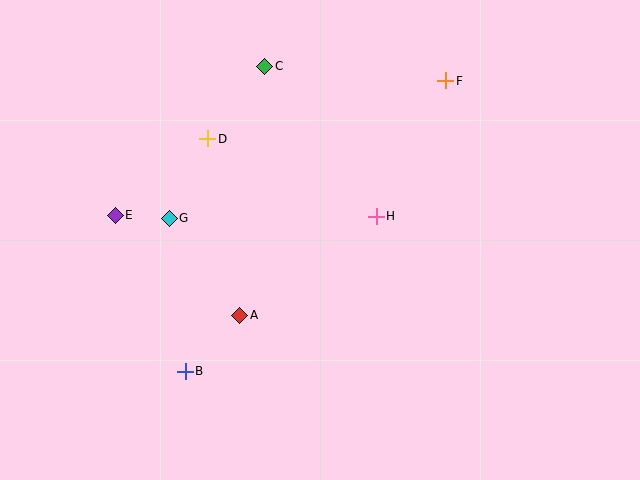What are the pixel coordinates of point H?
Point H is at (376, 216).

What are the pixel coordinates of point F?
Point F is at (446, 81).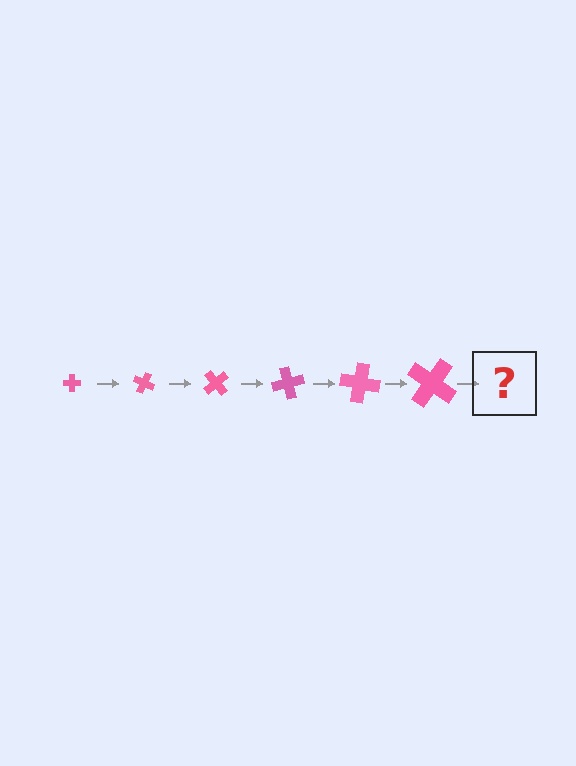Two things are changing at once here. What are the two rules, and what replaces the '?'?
The two rules are that the cross grows larger each step and it rotates 25 degrees each step. The '?' should be a cross, larger than the previous one and rotated 150 degrees from the start.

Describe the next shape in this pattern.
It should be a cross, larger than the previous one and rotated 150 degrees from the start.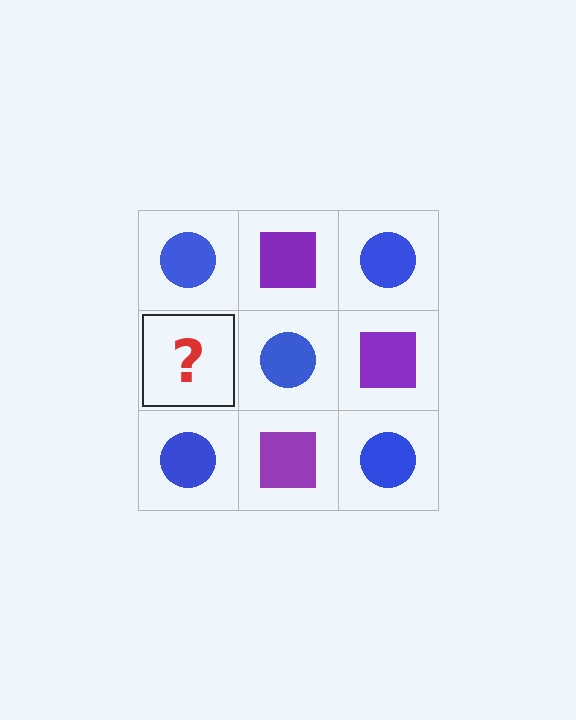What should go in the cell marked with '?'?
The missing cell should contain a purple square.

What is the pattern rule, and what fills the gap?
The rule is that it alternates blue circle and purple square in a checkerboard pattern. The gap should be filled with a purple square.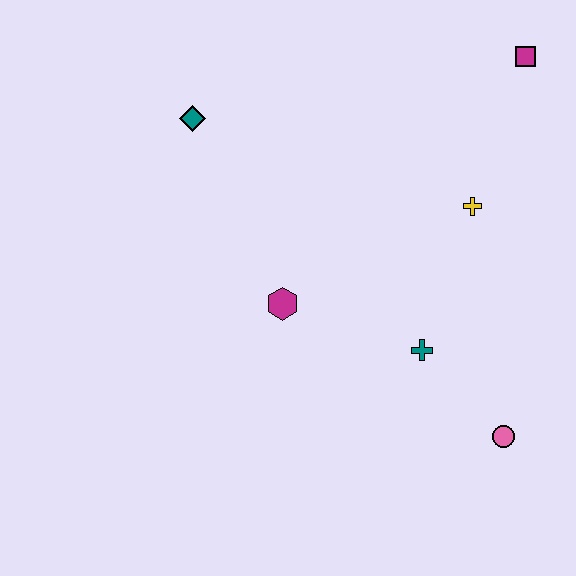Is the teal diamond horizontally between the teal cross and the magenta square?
No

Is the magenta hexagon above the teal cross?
Yes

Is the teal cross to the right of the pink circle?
No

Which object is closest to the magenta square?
The yellow cross is closest to the magenta square.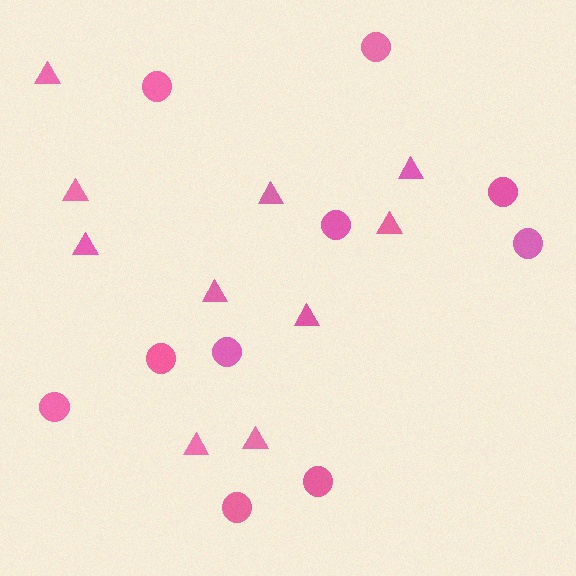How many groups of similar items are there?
There are 2 groups: one group of triangles (10) and one group of circles (10).